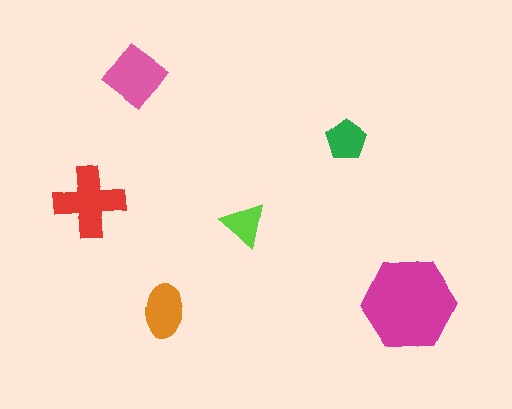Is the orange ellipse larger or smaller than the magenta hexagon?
Smaller.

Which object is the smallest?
The lime triangle.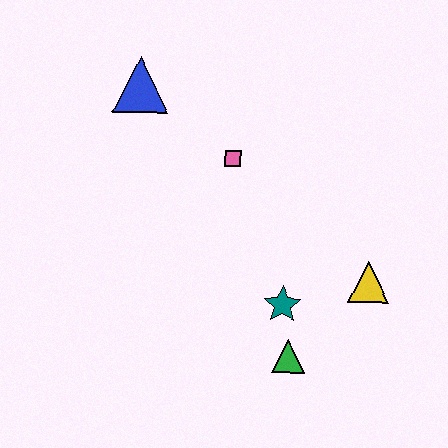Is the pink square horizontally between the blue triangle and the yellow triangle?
Yes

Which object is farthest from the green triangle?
The blue triangle is farthest from the green triangle.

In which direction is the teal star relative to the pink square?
The teal star is below the pink square.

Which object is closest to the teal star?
The green triangle is closest to the teal star.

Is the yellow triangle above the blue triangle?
No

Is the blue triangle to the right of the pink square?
No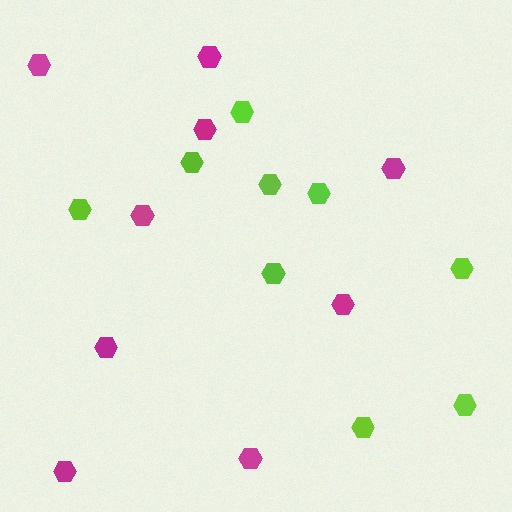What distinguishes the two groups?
There are 2 groups: one group of magenta hexagons (9) and one group of lime hexagons (9).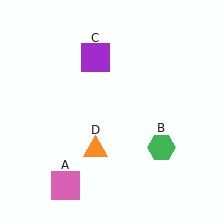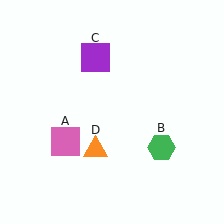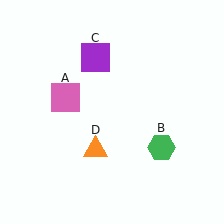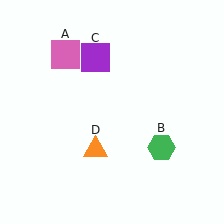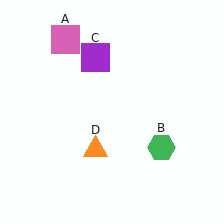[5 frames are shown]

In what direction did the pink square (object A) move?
The pink square (object A) moved up.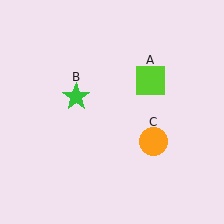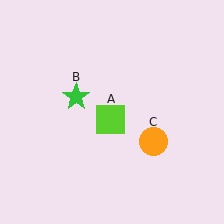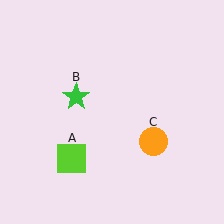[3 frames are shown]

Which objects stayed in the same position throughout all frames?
Green star (object B) and orange circle (object C) remained stationary.